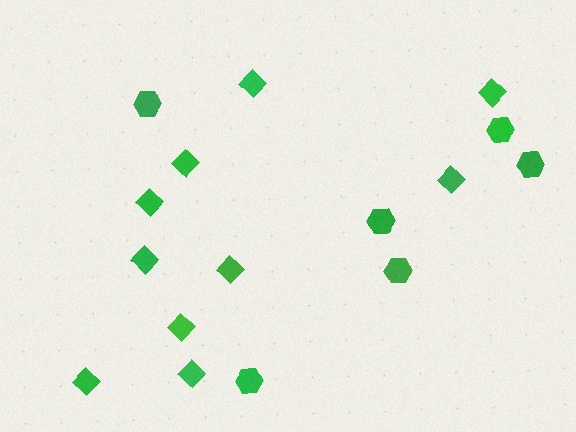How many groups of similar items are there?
There are 2 groups: one group of hexagons (6) and one group of diamonds (10).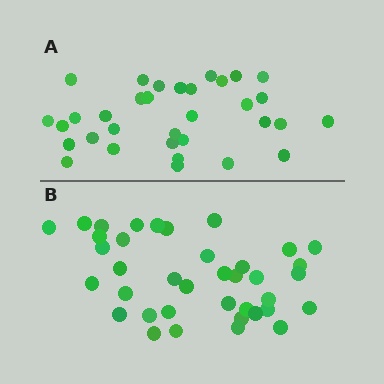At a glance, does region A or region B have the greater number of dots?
Region B (the bottom region) has more dots.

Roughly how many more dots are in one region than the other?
Region B has about 5 more dots than region A.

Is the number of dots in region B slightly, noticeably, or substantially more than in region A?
Region B has only slightly more — the two regions are fairly close. The ratio is roughly 1.2 to 1.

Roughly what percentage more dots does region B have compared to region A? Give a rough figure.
About 15% more.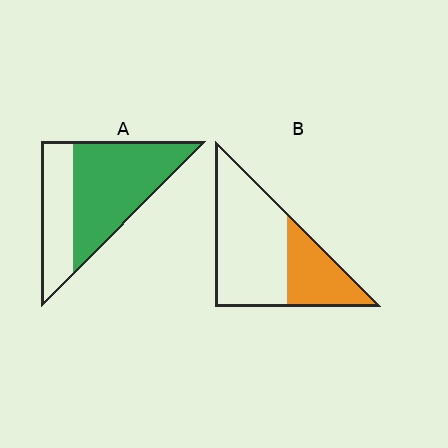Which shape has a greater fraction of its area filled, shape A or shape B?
Shape A.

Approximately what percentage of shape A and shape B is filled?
A is approximately 65% and B is approximately 30%.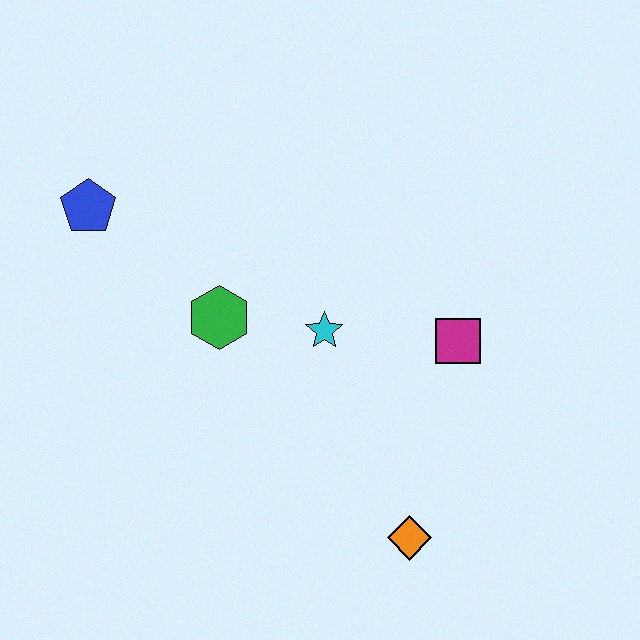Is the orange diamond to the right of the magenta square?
No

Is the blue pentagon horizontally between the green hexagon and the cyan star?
No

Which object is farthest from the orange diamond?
The blue pentagon is farthest from the orange diamond.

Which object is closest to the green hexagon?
The cyan star is closest to the green hexagon.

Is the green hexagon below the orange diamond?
No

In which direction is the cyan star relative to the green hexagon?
The cyan star is to the right of the green hexagon.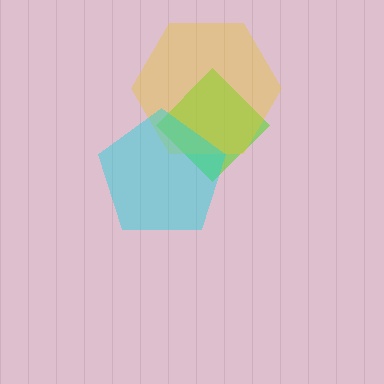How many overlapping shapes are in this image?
There are 3 overlapping shapes in the image.